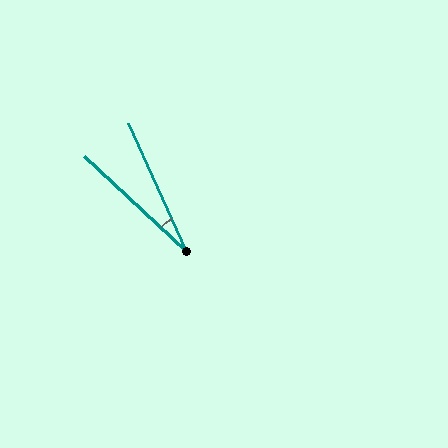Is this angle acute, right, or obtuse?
It is acute.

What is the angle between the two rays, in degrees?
Approximately 23 degrees.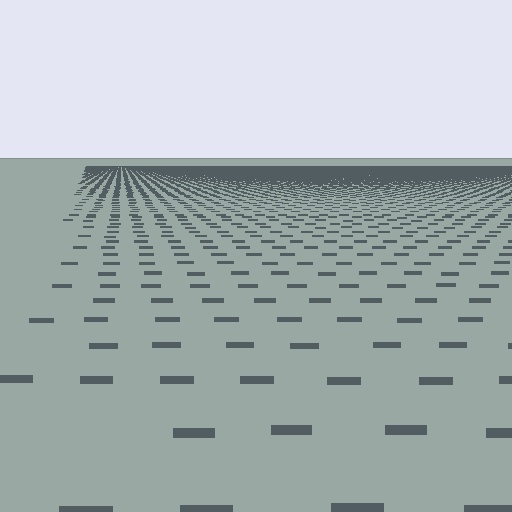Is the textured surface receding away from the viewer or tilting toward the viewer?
The surface is receding away from the viewer. Texture elements get smaller and denser toward the top.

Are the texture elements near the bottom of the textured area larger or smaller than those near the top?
Larger. Near the bottom, elements are closer to the viewer and appear at a bigger on-screen size.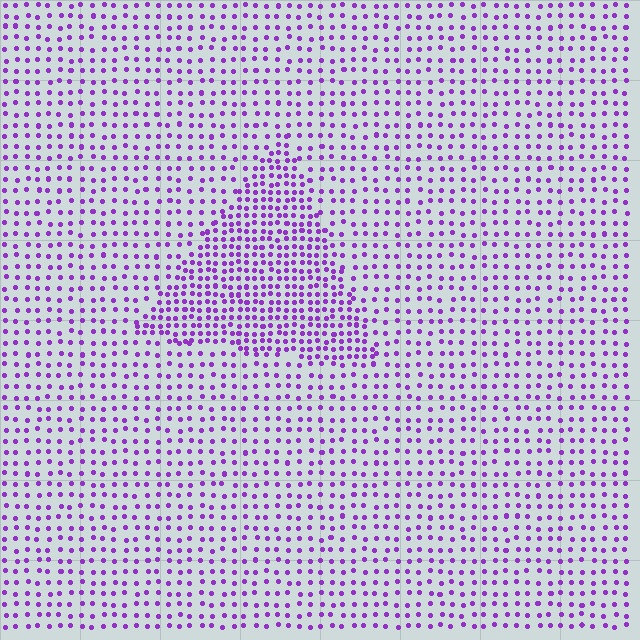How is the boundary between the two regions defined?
The boundary is defined by a change in element density (approximately 1.9x ratio). All elements are the same color, size, and shape.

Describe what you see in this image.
The image contains small purple elements arranged at two different densities. A triangle-shaped region is visible where the elements are more densely packed than the surrounding area.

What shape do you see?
I see a triangle.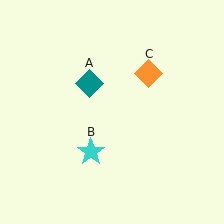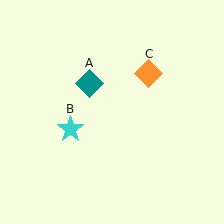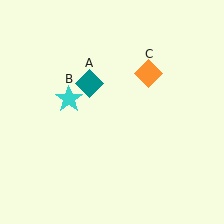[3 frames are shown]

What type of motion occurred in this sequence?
The cyan star (object B) rotated clockwise around the center of the scene.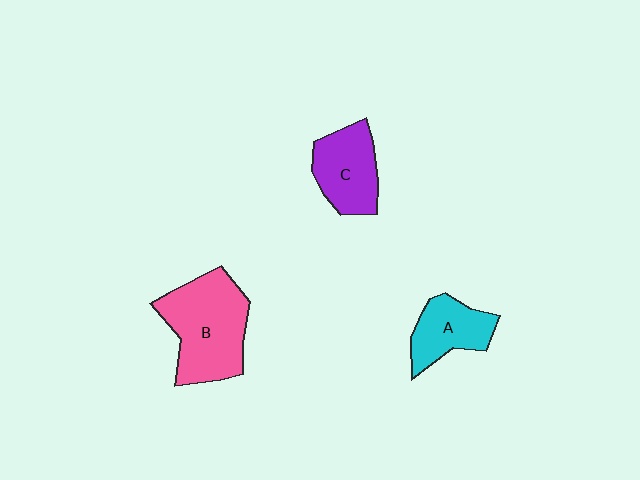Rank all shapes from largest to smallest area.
From largest to smallest: B (pink), C (purple), A (cyan).